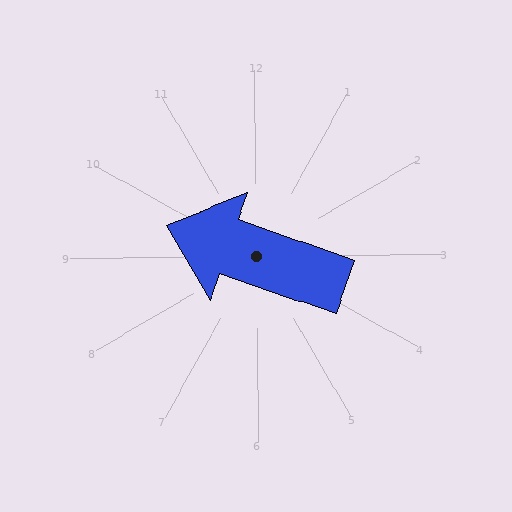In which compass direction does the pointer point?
West.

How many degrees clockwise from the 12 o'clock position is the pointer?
Approximately 290 degrees.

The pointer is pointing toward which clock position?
Roughly 10 o'clock.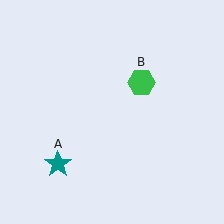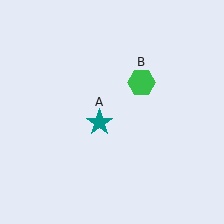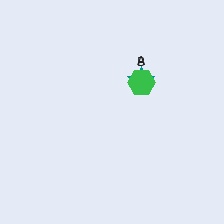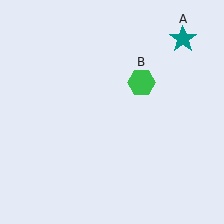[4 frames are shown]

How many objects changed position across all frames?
1 object changed position: teal star (object A).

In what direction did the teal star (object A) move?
The teal star (object A) moved up and to the right.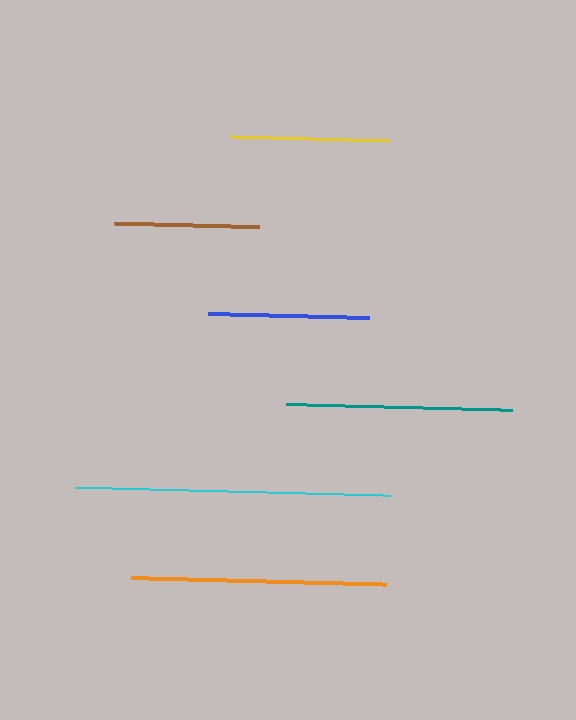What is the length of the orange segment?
The orange segment is approximately 255 pixels long.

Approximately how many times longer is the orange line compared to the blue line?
The orange line is approximately 1.6 times the length of the blue line.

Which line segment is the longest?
The cyan line is the longest at approximately 315 pixels.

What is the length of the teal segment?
The teal segment is approximately 226 pixels long.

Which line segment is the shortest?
The brown line is the shortest at approximately 145 pixels.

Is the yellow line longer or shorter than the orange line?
The orange line is longer than the yellow line.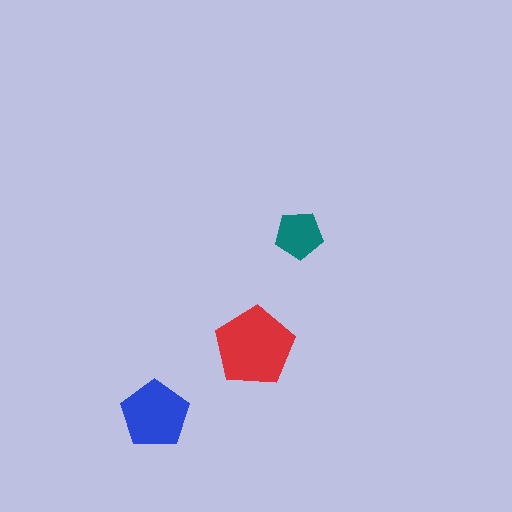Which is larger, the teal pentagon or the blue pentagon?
The blue one.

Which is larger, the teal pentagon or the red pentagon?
The red one.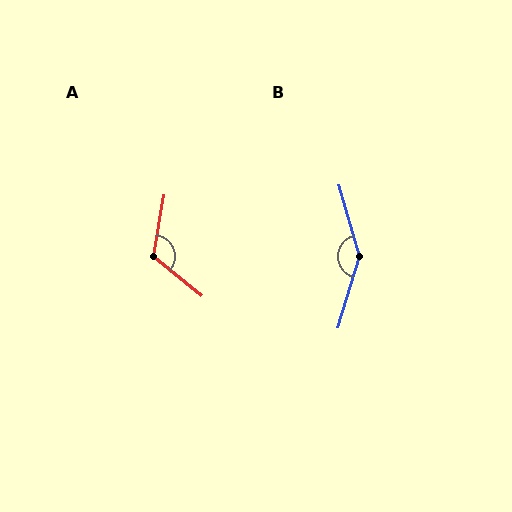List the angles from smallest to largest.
A (120°), B (148°).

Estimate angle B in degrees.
Approximately 148 degrees.